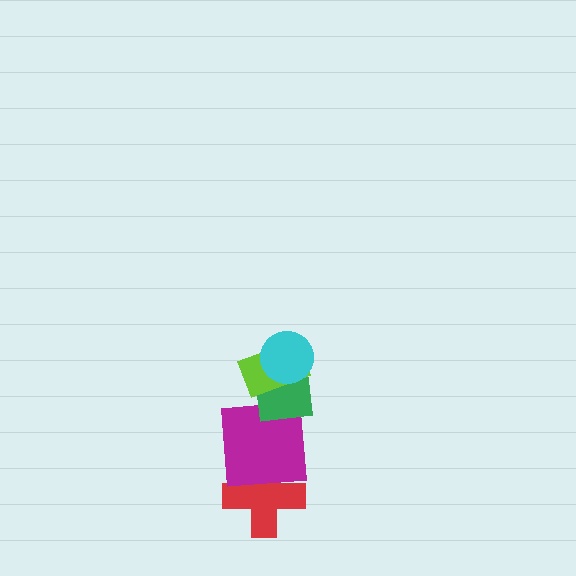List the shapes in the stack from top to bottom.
From top to bottom: the cyan circle, the lime rectangle, the green square, the magenta square, the red cross.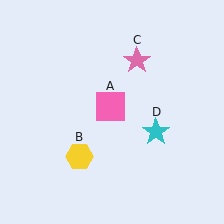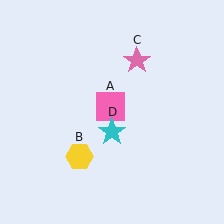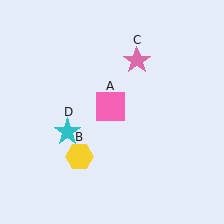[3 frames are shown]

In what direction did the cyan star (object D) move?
The cyan star (object D) moved left.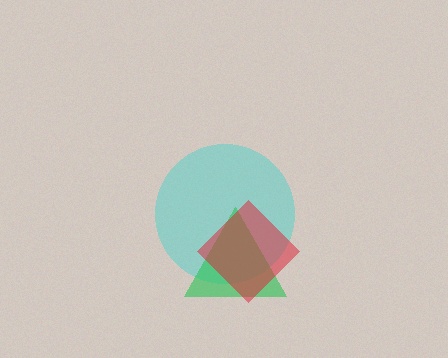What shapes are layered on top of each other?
The layered shapes are: a cyan circle, a green triangle, a red diamond.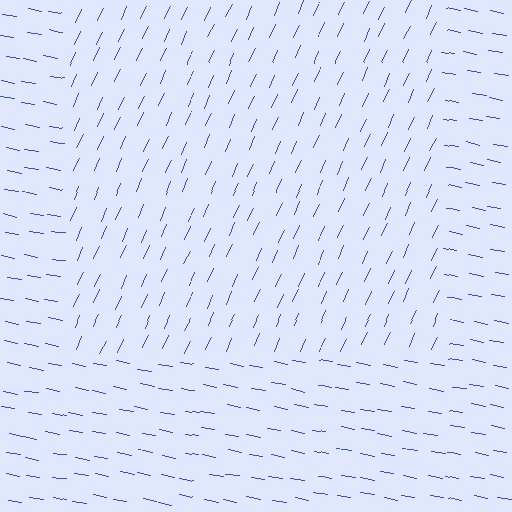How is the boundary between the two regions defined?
The boundary is defined purely by a change in line orientation (approximately 76 degrees difference). All lines are the same color and thickness.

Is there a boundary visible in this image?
Yes, there is a texture boundary formed by a change in line orientation.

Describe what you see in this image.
The image is filled with small blue line segments. A rectangle region in the image has lines oriented differently from the surrounding lines, creating a visible texture boundary.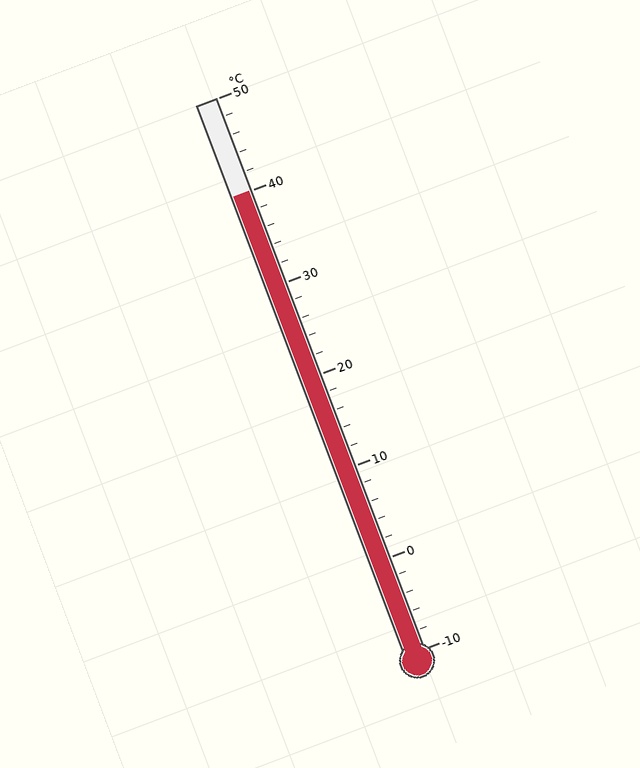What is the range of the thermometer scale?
The thermometer scale ranges from -10°C to 50°C.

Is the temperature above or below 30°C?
The temperature is above 30°C.